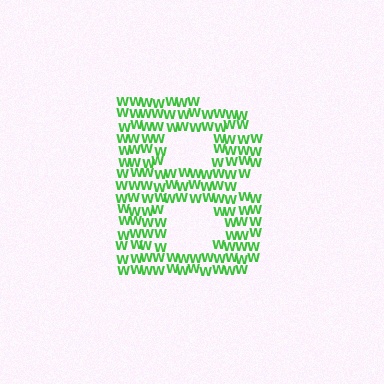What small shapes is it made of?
It is made of small letter W's.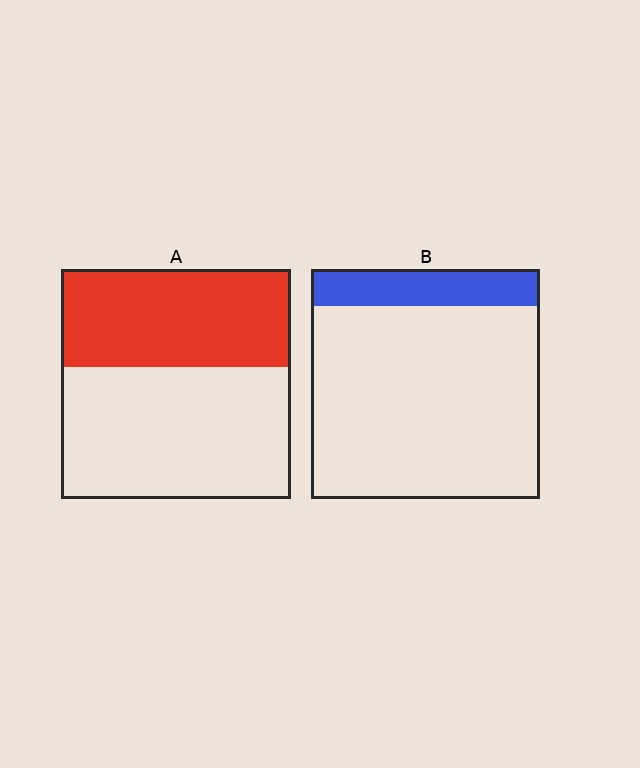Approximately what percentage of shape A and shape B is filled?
A is approximately 45% and B is approximately 15%.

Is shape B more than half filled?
No.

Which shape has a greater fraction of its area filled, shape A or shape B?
Shape A.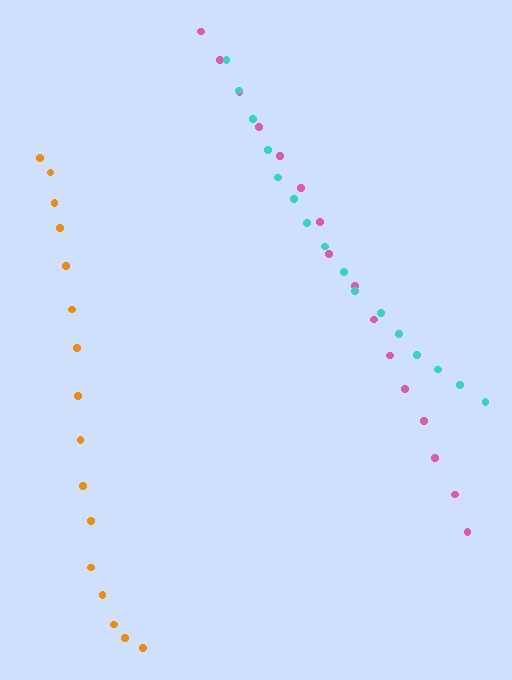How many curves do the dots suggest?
There are 3 distinct paths.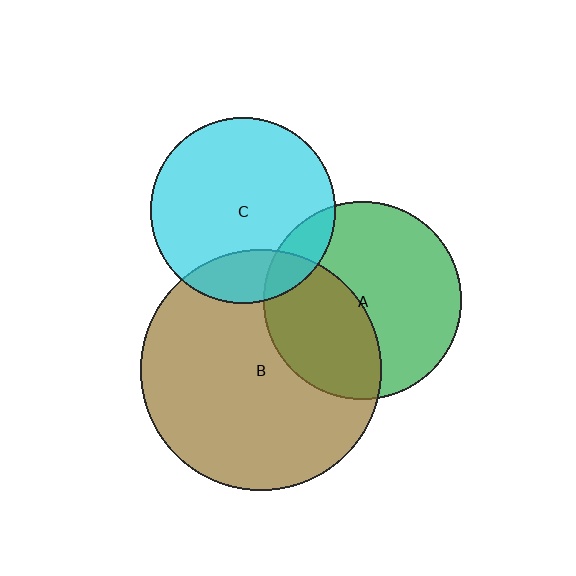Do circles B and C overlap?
Yes.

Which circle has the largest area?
Circle B (brown).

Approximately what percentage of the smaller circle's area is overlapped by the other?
Approximately 20%.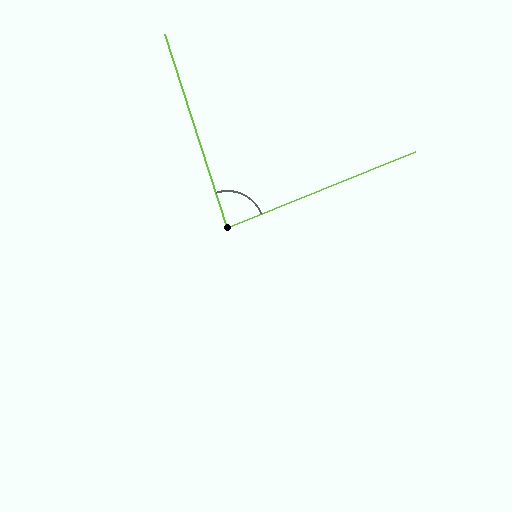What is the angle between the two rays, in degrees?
Approximately 86 degrees.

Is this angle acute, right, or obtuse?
It is approximately a right angle.